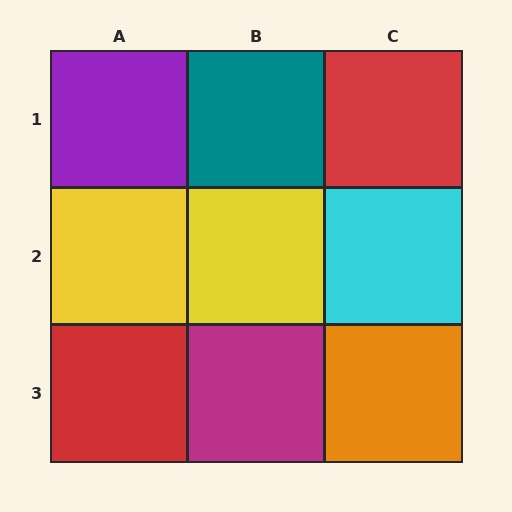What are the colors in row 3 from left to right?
Red, magenta, orange.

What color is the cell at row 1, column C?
Red.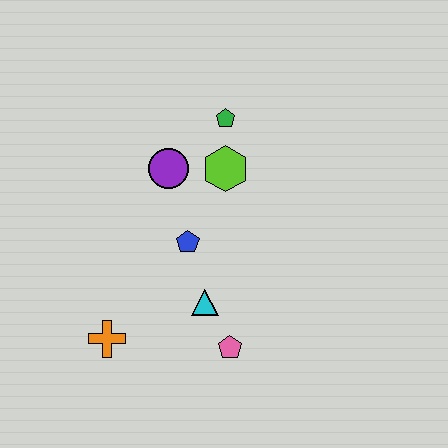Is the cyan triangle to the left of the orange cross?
No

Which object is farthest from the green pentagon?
The orange cross is farthest from the green pentagon.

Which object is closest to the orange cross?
The cyan triangle is closest to the orange cross.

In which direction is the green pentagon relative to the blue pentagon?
The green pentagon is above the blue pentagon.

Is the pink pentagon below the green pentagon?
Yes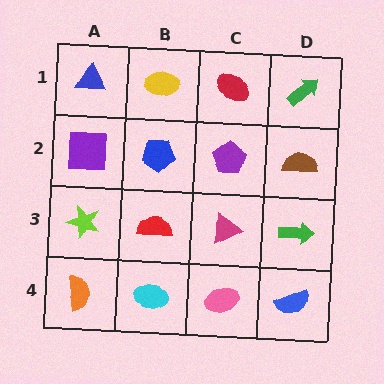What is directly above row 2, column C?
A red ellipse.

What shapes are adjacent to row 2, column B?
A yellow ellipse (row 1, column B), a red semicircle (row 3, column B), a purple square (row 2, column A), a purple pentagon (row 2, column C).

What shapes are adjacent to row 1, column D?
A brown semicircle (row 2, column D), a red ellipse (row 1, column C).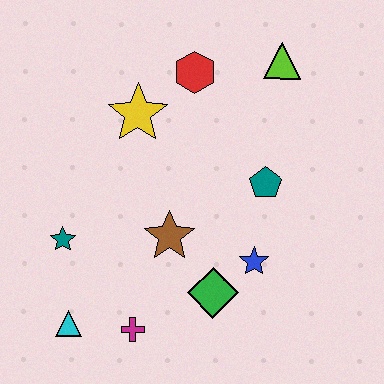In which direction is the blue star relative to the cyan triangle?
The blue star is to the right of the cyan triangle.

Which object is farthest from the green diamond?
The lime triangle is farthest from the green diamond.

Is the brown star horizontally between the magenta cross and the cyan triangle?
No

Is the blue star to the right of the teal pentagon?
No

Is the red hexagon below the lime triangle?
Yes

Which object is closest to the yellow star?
The red hexagon is closest to the yellow star.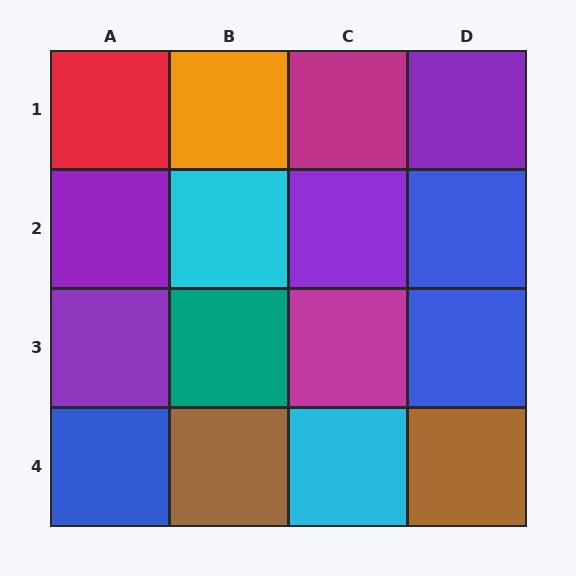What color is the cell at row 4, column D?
Brown.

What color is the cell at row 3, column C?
Magenta.